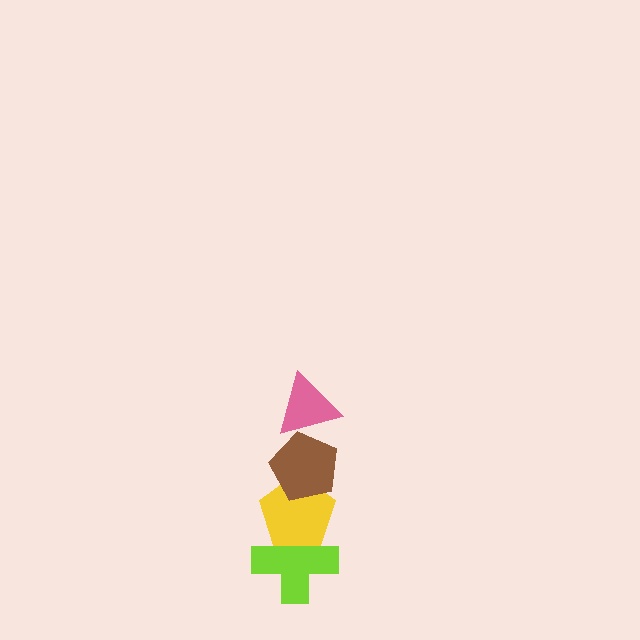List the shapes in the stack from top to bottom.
From top to bottom: the pink triangle, the brown pentagon, the yellow pentagon, the lime cross.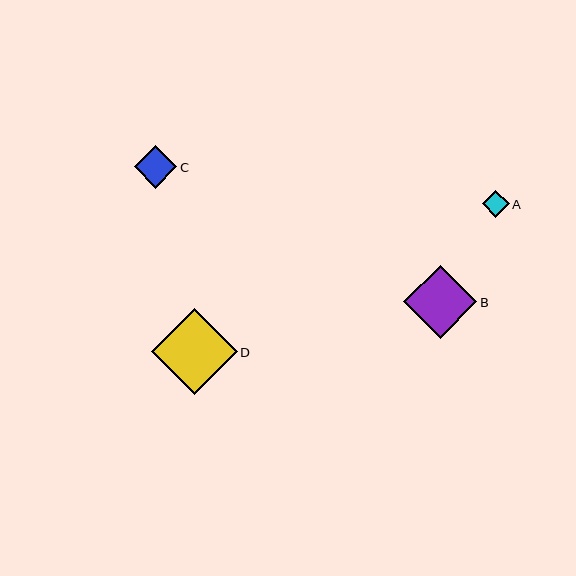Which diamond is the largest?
Diamond D is the largest with a size of approximately 85 pixels.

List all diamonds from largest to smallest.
From largest to smallest: D, B, C, A.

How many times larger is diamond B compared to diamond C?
Diamond B is approximately 1.7 times the size of diamond C.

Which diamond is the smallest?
Diamond A is the smallest with a size of approximately 27 pixels.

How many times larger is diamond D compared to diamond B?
Diamond D is approximately 1.2 times the size of diamond B.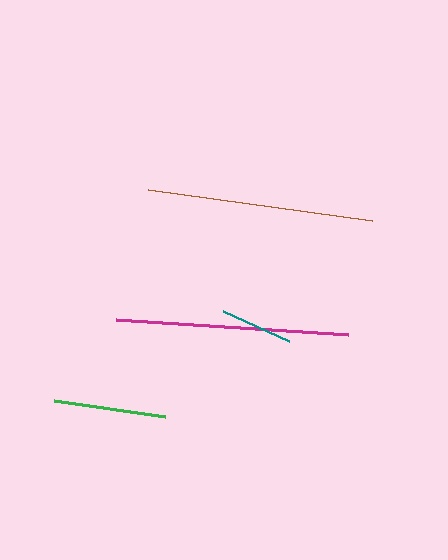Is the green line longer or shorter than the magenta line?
The magenta line is longer than the green line.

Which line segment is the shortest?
The teal line is the shortest at approximately 73 pixels.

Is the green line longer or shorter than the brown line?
The brown line is longer than the green line.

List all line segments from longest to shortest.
From longest to shortest: magenta, brown, green, teal.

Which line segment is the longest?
The magenta line is the longest at approximately 232 pixels.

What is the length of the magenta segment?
The magenta segment is approximately 232 pixels long.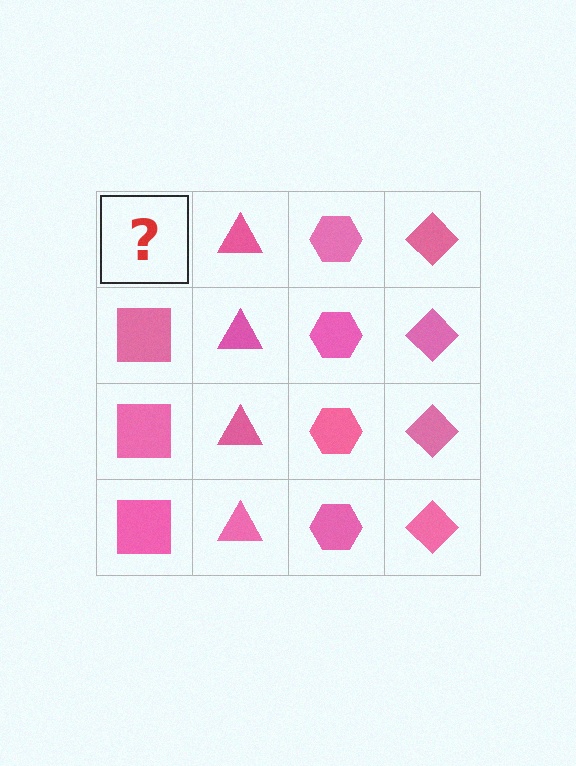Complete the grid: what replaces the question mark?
The question mark should be replaced with a pink square.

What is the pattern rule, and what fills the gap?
The rule is that each column has a consistent shape. The gap should be filled with a pink square.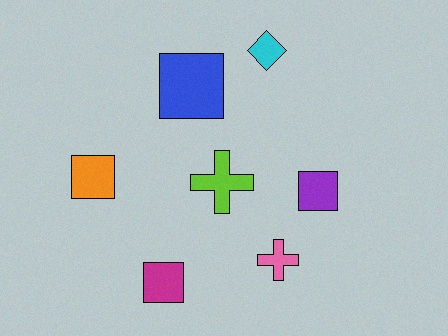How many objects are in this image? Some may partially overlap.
There are 7 objects.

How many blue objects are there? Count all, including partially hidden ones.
There is 1 blue object.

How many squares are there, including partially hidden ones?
There are 4 squares.